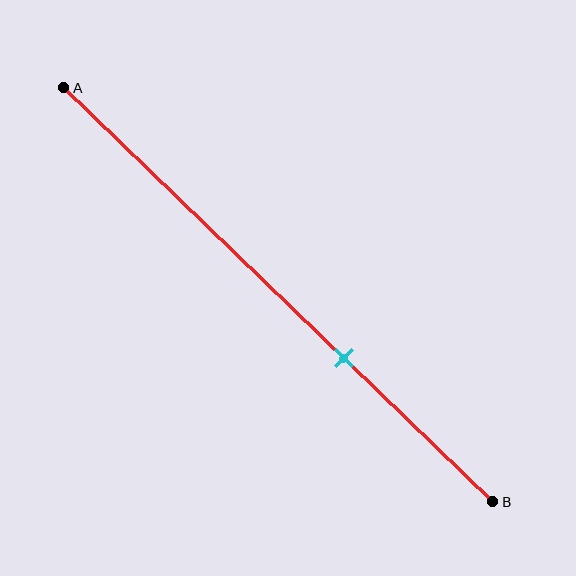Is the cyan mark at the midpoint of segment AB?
No, the mark is at about 65% from A, not at the 50% midpoint.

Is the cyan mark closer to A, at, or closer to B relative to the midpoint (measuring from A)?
The cyan mark is closer to point B than the midpoint of segment AB.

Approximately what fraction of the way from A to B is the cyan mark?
The cyan mark is approximately 65% of the way from A to B.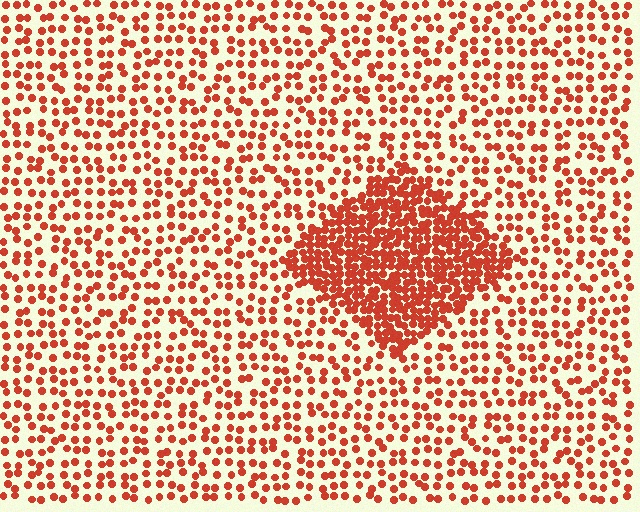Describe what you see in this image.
The image contains small red elements arranged at two different densities. A diamond-shaped region is visible where the elements are more densely packed than the surrounding area.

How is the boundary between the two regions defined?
The boundary is defined by a change in element density (approximately 2.6x ratio). All elements are the same color, size, and shape.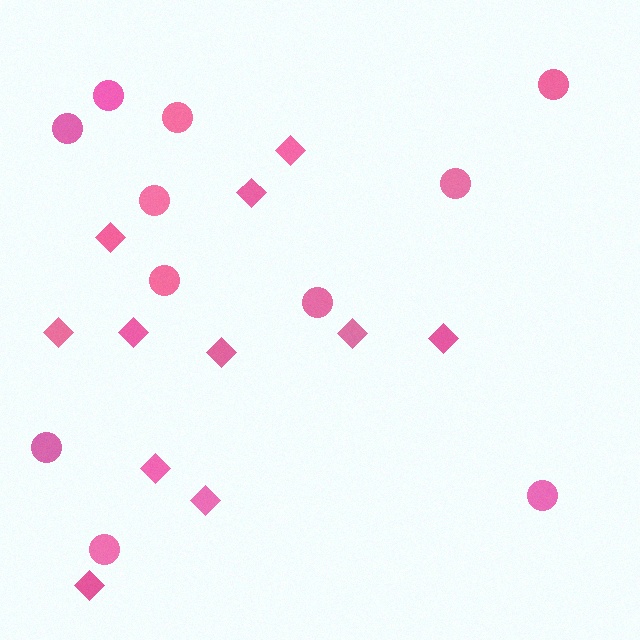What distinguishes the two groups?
There are 2 groups: one group of diamonds (11) and one group of circles (11).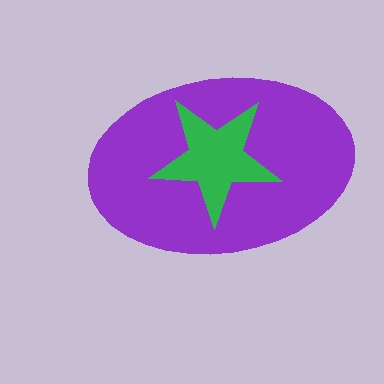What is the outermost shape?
The purple ellipse.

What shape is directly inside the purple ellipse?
The green star.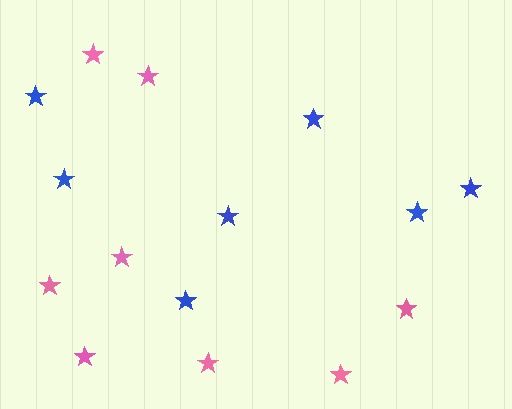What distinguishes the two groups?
There are 2 groups: one group of blue stars (7) and one group of pink stars (8).